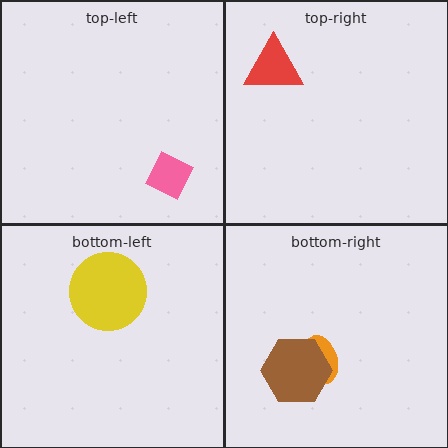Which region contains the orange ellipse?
The bottom-right region.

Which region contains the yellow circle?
The bottom-left region.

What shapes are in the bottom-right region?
The orange ellipse, the brown hexagon.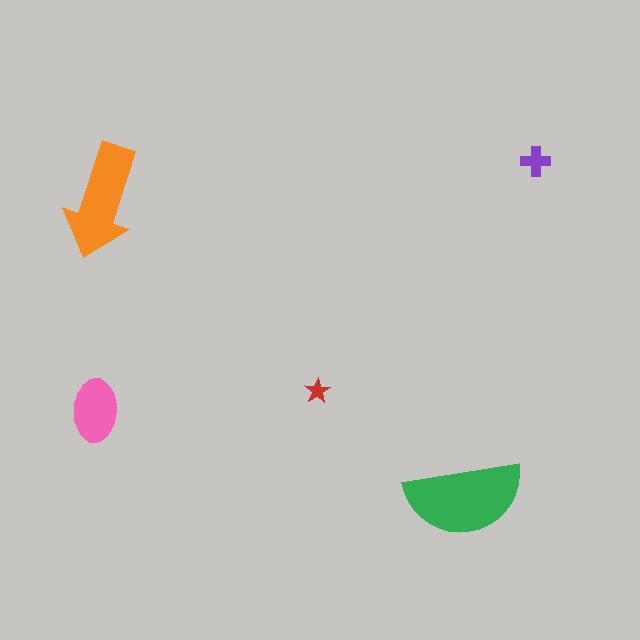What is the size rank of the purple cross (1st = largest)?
4th.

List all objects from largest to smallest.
The green semicircle, the orange arrow, the pink ellipse, the purple cross, the red star.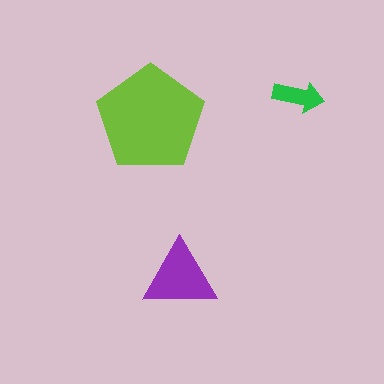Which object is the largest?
The lime pentagon.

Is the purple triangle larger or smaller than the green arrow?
Larger.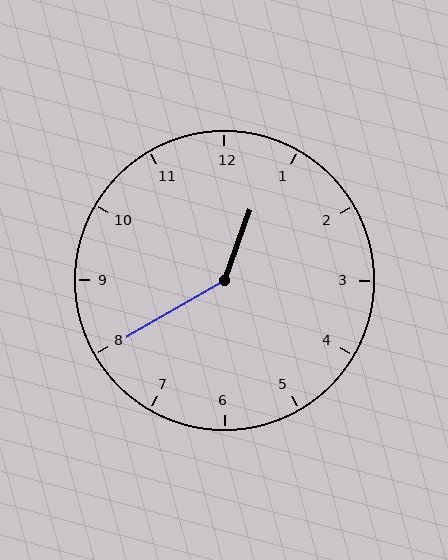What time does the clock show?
12:40.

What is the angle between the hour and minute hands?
Approximately 140 degrees.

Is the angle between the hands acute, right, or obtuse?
It is obtuse.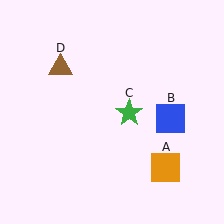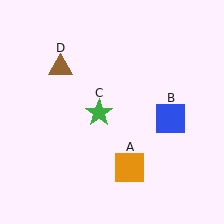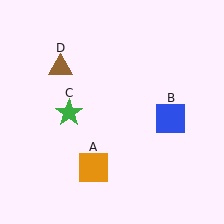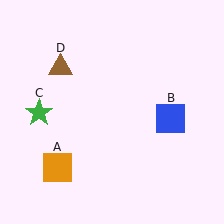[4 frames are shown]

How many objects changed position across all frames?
2 objects changed position: orange square (object A), green star (object C).